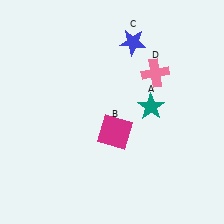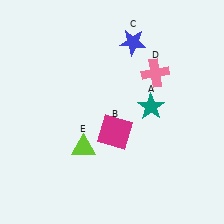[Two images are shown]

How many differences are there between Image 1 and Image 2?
There is 1 difference between the two images.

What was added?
A lime triangle (E) was added in Image 2.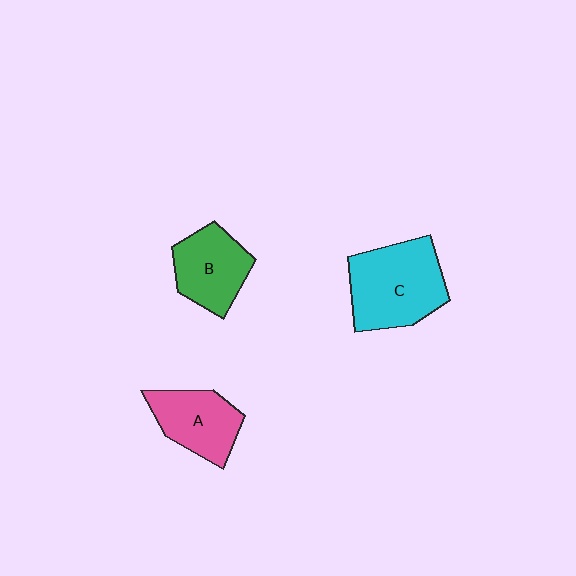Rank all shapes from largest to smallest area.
From largest to smallest: C (cyan), B (green), A (pink).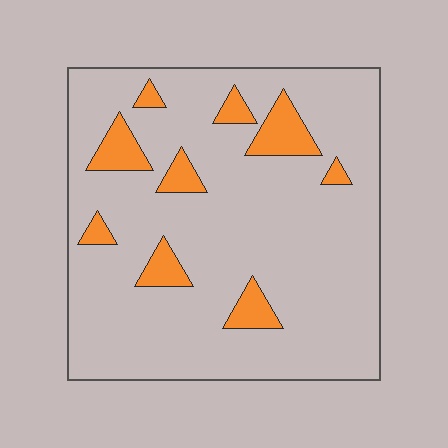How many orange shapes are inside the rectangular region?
9.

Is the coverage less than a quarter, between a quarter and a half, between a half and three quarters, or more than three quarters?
Less than a quarter.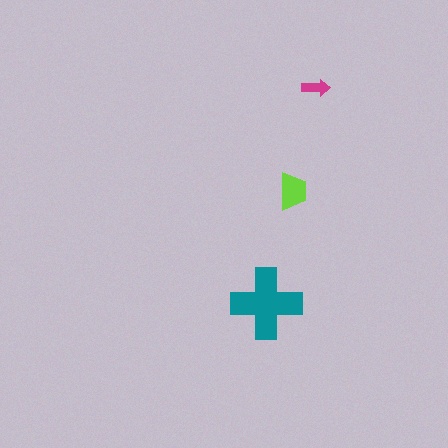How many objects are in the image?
There are 3 objects in the image.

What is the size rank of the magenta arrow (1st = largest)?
3rd.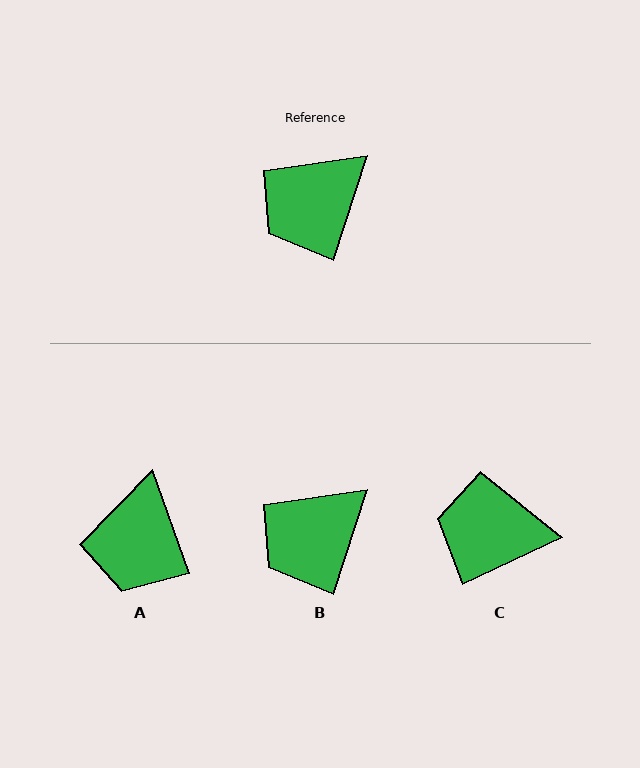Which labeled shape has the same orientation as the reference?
B.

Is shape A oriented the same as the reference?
No, it is off by about 38 degrees.